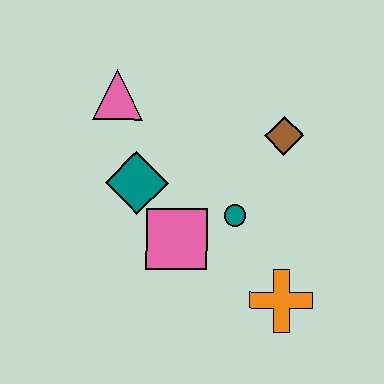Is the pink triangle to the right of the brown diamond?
No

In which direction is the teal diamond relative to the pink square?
The teal diamond is above the pink square.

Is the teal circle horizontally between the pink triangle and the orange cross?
Yes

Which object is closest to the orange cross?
The teal circle is closest to the orange cross.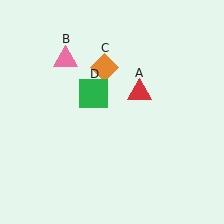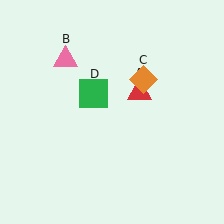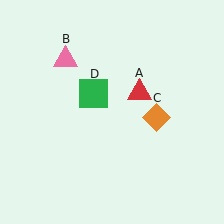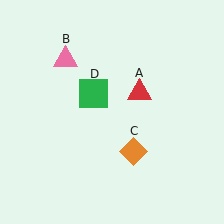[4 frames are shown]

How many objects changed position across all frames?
1 object changed position: orange diamond (object C).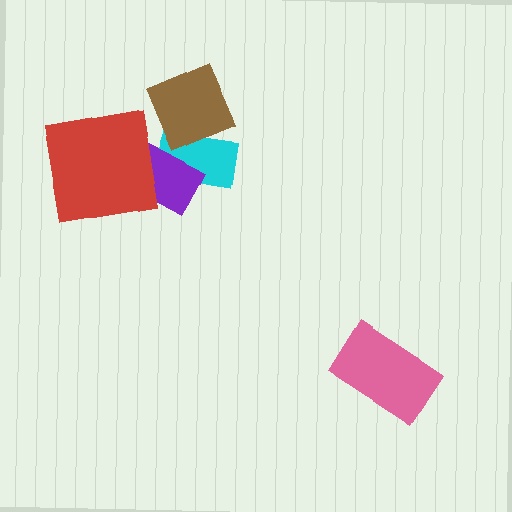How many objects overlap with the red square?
1 object overlaps with the red square.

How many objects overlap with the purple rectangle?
3 objects overlap with the purple rectangle.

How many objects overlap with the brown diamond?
2 objects overlap with the brown diamond.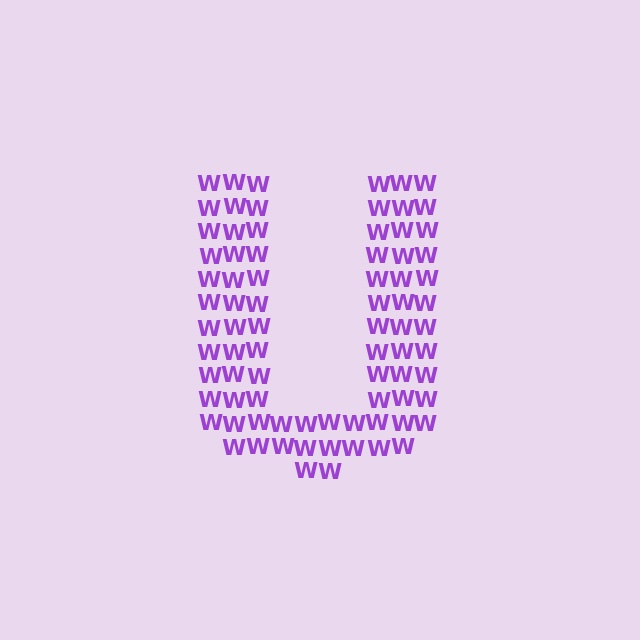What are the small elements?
The small elements are letter W's.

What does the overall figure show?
The overall figure shows the letter U.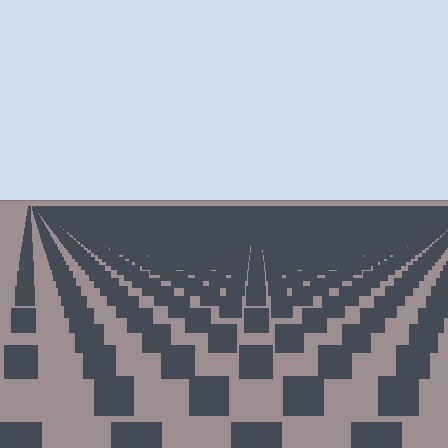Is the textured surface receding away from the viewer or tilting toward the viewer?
The surface is receding away from the viewer. Texture elements get smaller and denser toward the top.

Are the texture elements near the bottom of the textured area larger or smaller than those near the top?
Larger. Near the bottom, elements are closer to the viewer and appear at a bigger on-screen size.